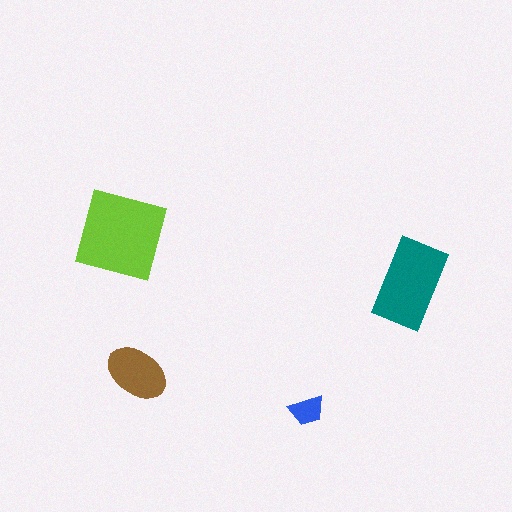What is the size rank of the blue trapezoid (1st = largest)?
4th.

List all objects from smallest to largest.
The blue trapezoid, the brown ellipse, the teal rectangle, the lime square.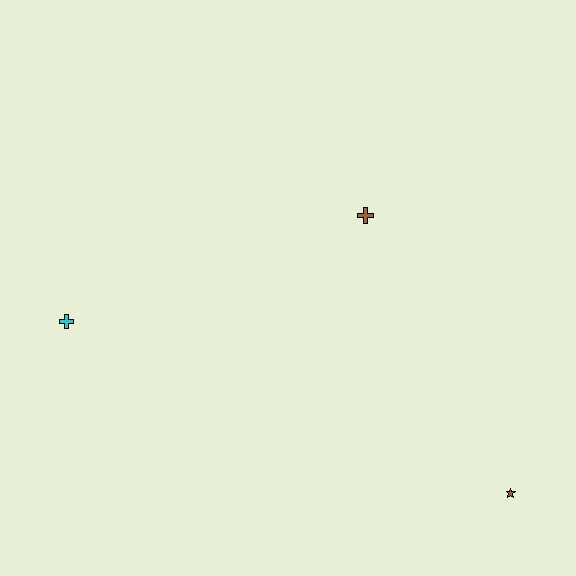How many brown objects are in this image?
There are 2 brown objects.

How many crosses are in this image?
There are 2 crosses.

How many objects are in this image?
There are 3 objects.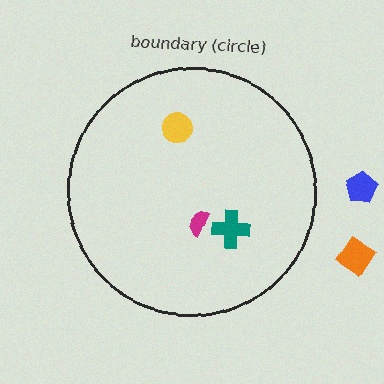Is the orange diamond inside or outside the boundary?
Outside.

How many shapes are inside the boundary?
3 inside, 2 outside.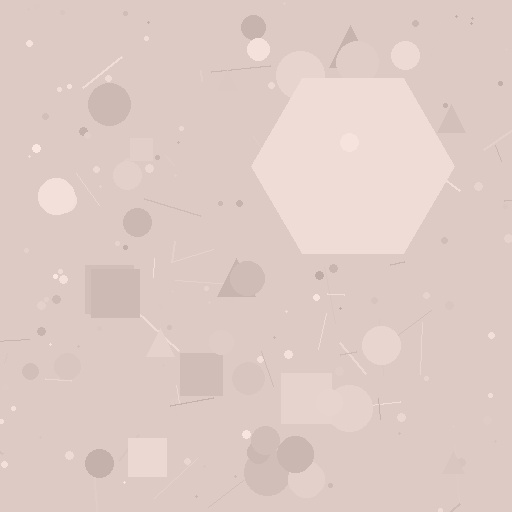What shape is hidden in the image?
A hexagon is hidden in the image.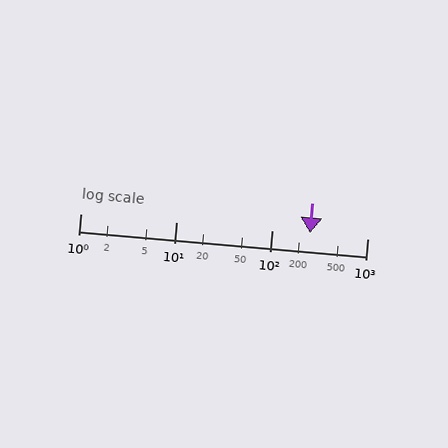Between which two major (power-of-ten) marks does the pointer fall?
The pointer is between 100 and 1000.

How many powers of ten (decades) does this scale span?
The scale spans 3 decades, from 1 to 1000.